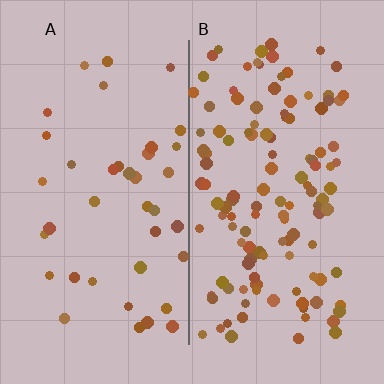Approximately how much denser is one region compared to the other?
Approximately 3.1× — region B over region A.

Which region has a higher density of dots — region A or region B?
B (the right).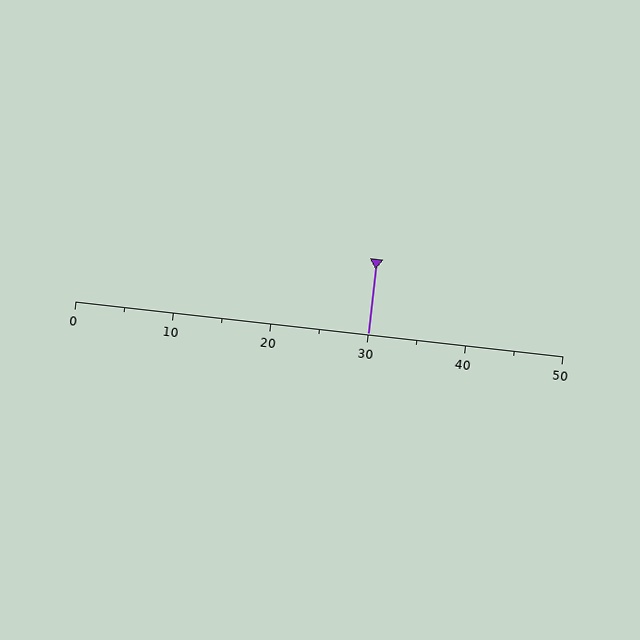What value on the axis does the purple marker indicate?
The marker indicates approximately 30.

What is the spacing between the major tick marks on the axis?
The major ticks are spaced 10 apart.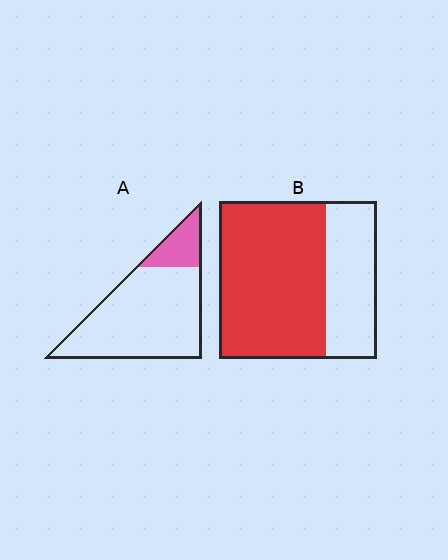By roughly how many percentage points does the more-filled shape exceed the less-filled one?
By roughly 50 percentage points (B over A).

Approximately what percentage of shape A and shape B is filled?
A is approximately 20% and B is approximately 70%.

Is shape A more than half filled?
No.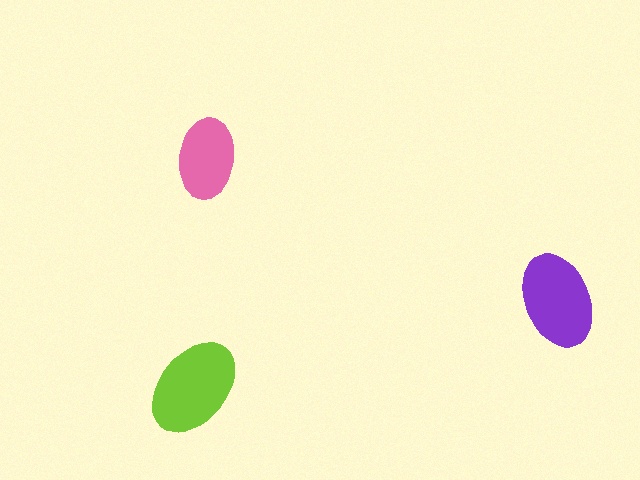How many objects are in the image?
There are 3 objects in the image.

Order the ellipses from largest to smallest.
the lime one, the purple one, the pink one.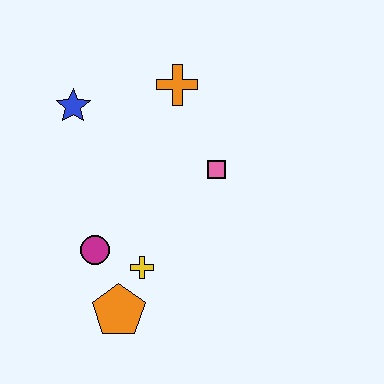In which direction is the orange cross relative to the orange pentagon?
The orange cross is above the orange pentagon.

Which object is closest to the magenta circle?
The yellow cross is closest to the magenta circle.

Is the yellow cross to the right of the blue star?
Yes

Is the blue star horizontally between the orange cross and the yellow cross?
No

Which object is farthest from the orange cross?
The orange pentagon is farthest from the orange cross.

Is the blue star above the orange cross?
No